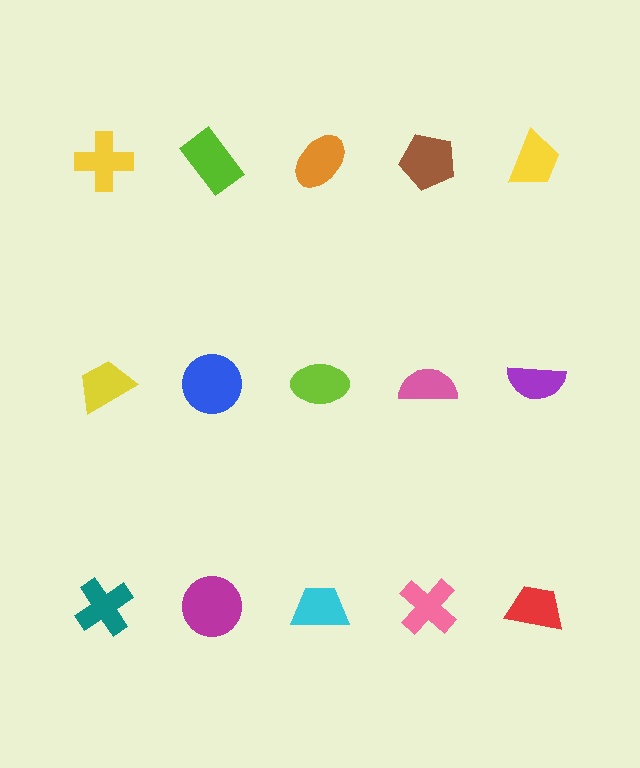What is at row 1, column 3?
An orange ellipse.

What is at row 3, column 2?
A magenta circle.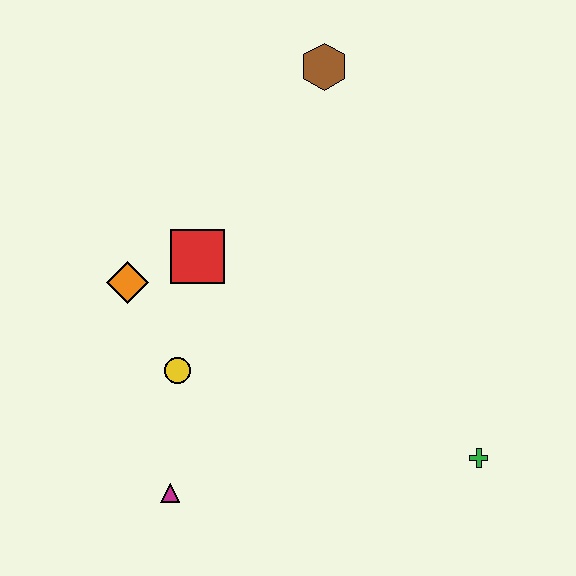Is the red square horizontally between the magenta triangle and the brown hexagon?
Yes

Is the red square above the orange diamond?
Yes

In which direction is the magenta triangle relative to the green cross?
The magenta triangle is to the left of the green cross.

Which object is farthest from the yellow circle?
The brown hexagon is farthest from the yellow circle.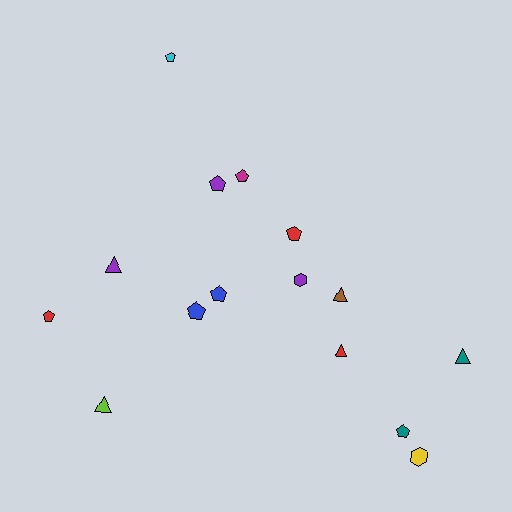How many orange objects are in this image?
There are no orange objects.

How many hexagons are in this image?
There are 2 hexagons.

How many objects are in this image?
There are 15 objects.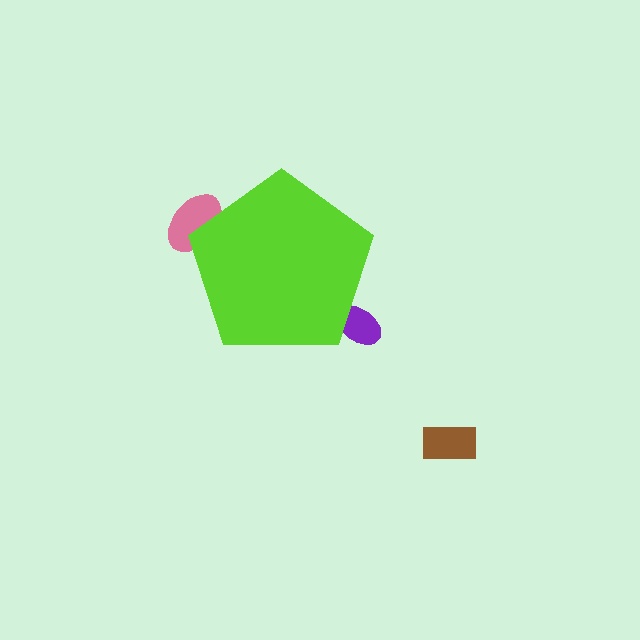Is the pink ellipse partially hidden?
Yes, the pink ellipse is partially hidden behind the lime pentagon.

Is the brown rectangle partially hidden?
No, the brown rectangle is fully visible.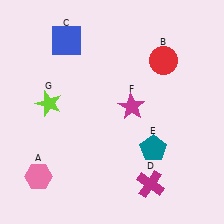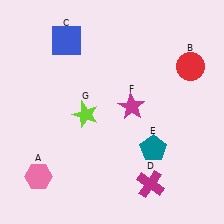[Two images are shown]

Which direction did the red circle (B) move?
The red circle (B) moved right.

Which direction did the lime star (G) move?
The lime star (G) moved right.